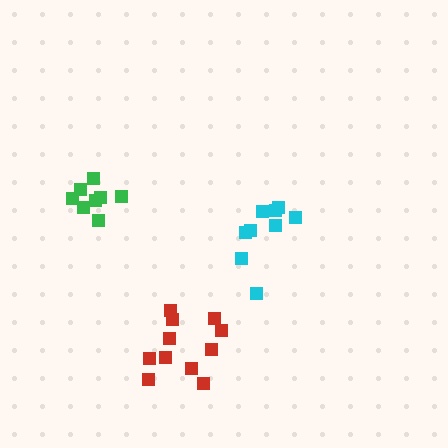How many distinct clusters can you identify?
There are 3 distinct clusters.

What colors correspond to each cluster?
The clusters are colored: red, green, cyan.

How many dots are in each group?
Group 1: 11 dots, Group 2: 8 dots, Group 3: 9 dots (28 total).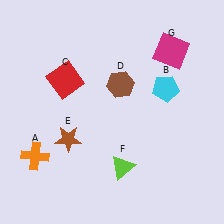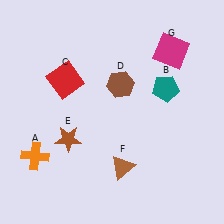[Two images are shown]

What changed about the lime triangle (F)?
In Image 1, F is lime. In Image 2, it changed to brown.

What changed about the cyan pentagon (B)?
In Image 1, B is cyan. In Image 2, it changed to teal.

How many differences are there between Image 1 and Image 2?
There are 2 differences between the two images.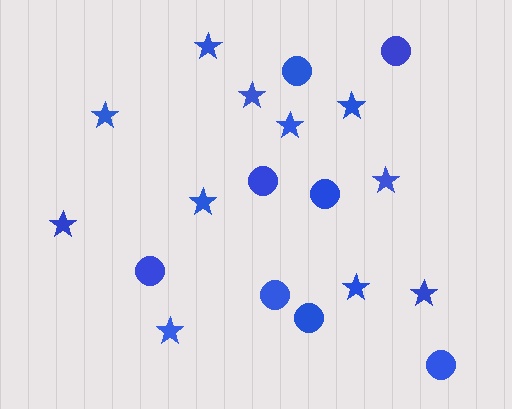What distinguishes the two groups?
There are 2 groups: one group of stars (11) and one group of circles (8).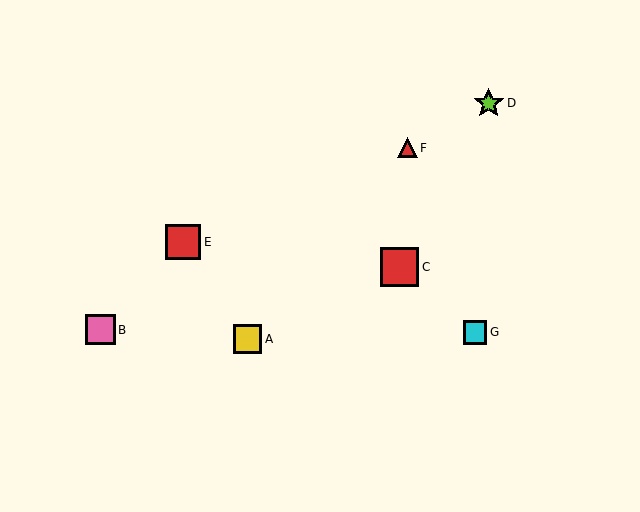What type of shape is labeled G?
Shape G is a cyan square.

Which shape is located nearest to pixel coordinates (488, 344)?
The cyan square (labeled G) at (475, 332) is nearest to that location.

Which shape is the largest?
The red square (labeled C) is the largest.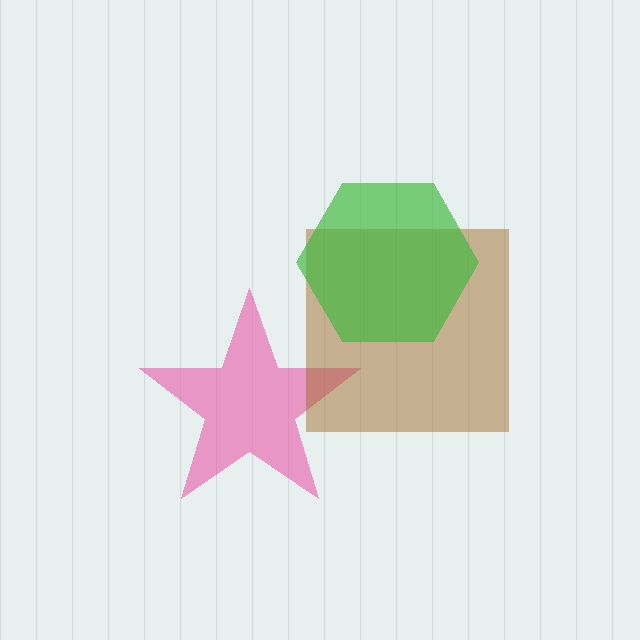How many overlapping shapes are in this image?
There are 3 overlapping shapes in the image.